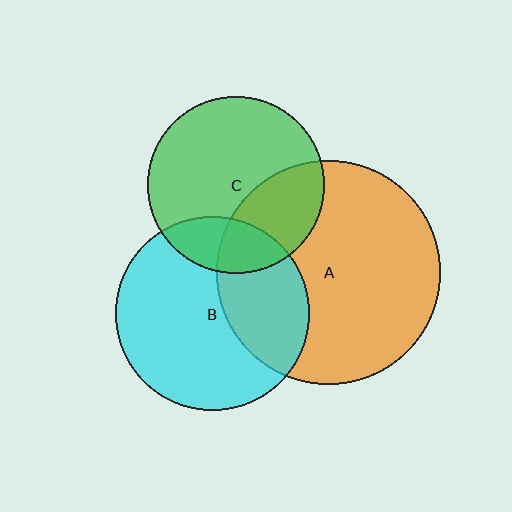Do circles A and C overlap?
Yes.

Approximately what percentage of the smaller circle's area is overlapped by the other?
Approximately 30%.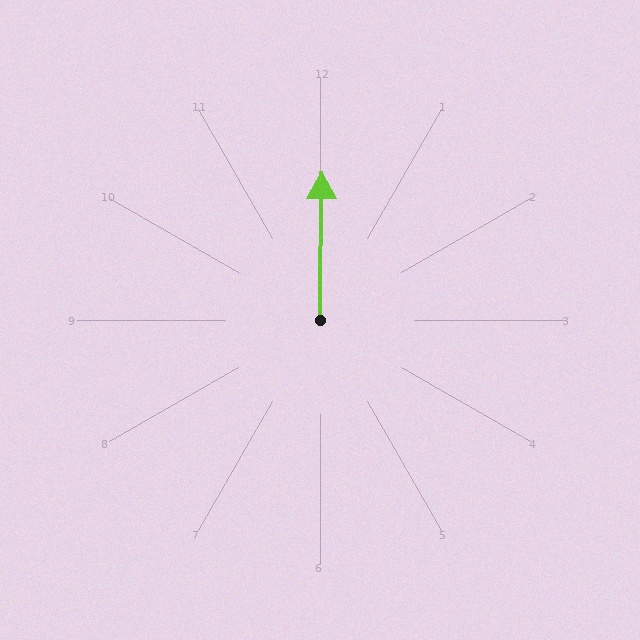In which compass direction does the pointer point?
North.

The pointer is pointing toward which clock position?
Roughly 12 o'clock.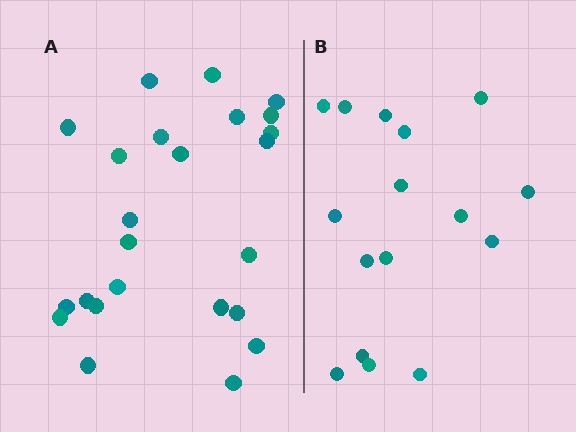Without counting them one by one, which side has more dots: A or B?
Region A (the left region) has more dots.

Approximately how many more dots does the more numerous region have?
Region A has roughly 8 or so more dots than region B.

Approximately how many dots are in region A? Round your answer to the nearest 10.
About 20 dots. (The exact count is 24, which rounds to 20.)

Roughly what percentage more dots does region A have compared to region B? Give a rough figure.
About 50% more.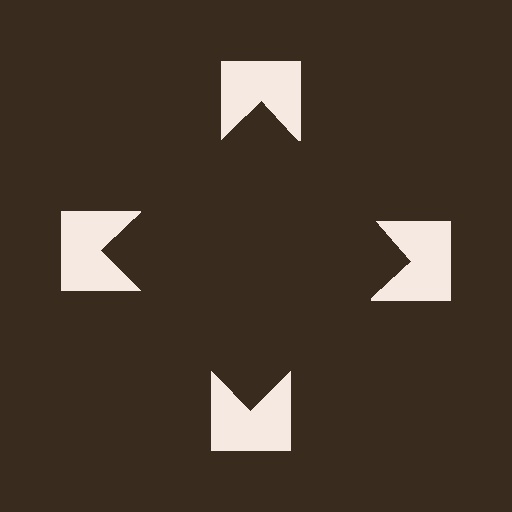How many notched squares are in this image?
There are 4 — one at each vertex of the illusory square.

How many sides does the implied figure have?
4 sides.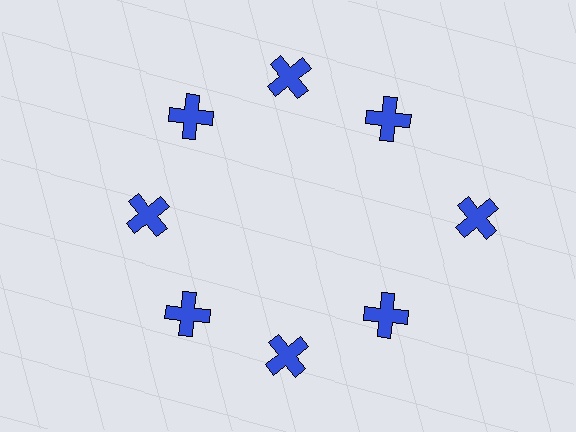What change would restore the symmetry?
The symmetry would be restored by moving it inward, back onto the ring so that all 8 crosses sit at equal angles and equal distance from the center.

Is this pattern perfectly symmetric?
No. The 8 blue crosses are arranged in a ring, but one element near the 3 o'clock position is pushed outward from the center, breaking the 8-fold rotational symmetry.